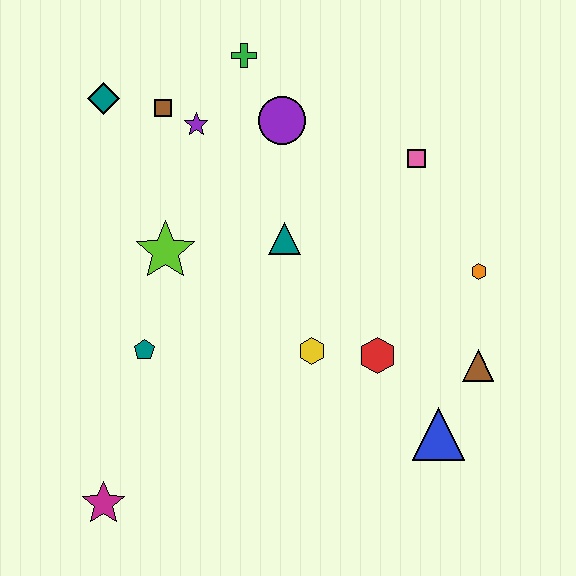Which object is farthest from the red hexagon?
The teal diamond is farthest from the red hexagon.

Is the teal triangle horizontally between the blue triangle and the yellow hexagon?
No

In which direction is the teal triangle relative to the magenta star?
The teal triangle is above the magenta star.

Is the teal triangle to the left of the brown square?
No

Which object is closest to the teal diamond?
The brown square is closest to the teal diamond.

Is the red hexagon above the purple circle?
No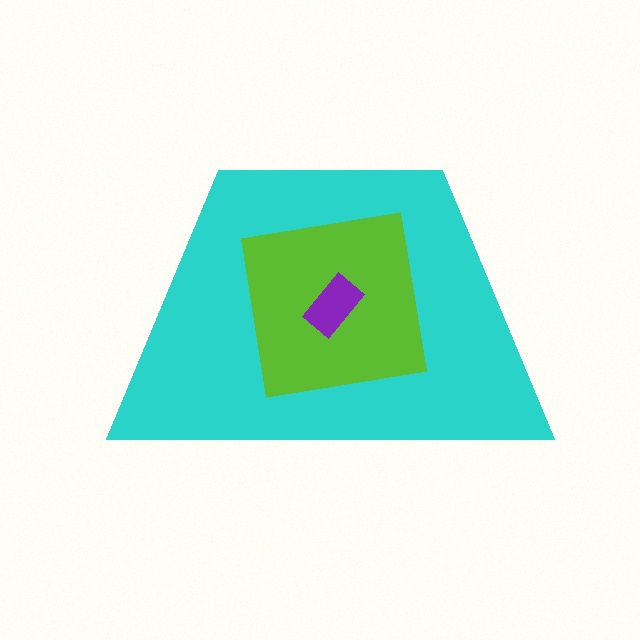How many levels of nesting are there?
3.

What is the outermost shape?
The cyan trapezoid.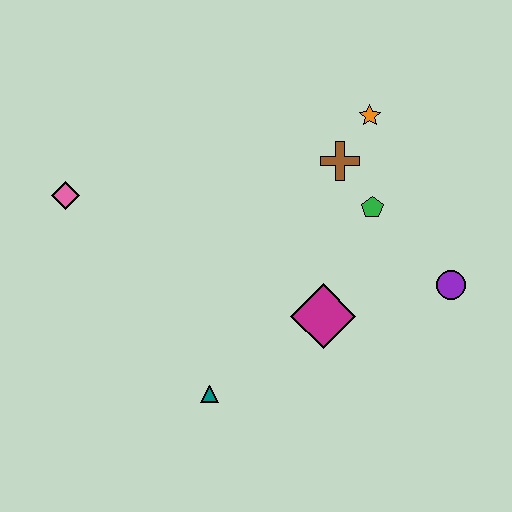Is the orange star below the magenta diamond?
No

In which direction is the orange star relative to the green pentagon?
The orange star is above the green pentagon.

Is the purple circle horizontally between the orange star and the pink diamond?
No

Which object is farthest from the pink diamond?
The purple circle is farthest from the pink diamond.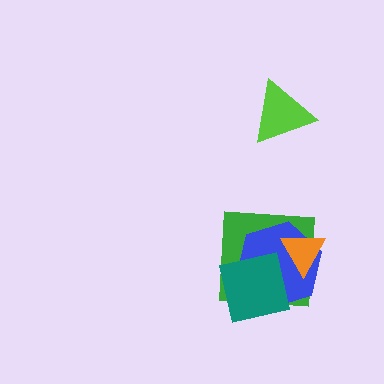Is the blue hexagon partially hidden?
Yes, it is partially covered by another shape.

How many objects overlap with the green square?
3 objects overlap with the green square.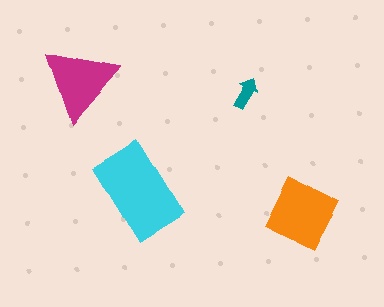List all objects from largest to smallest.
The cyan rectangle, the orange diamond, the magenta triangle, the teal arrow.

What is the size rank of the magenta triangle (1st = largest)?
3rd.